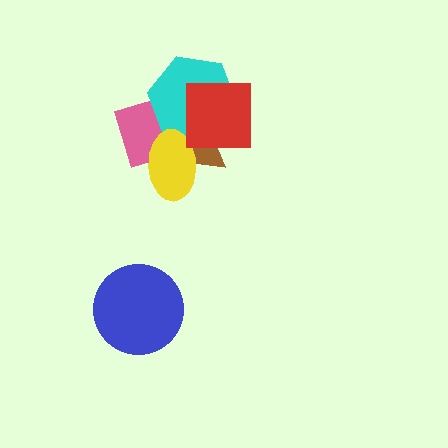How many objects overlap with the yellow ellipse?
3 objects overlap with the yellow ellipse.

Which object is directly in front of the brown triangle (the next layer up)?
The cyan hexagon is directly in front of the brown triangle.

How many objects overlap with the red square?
2 objects overlap with the red square.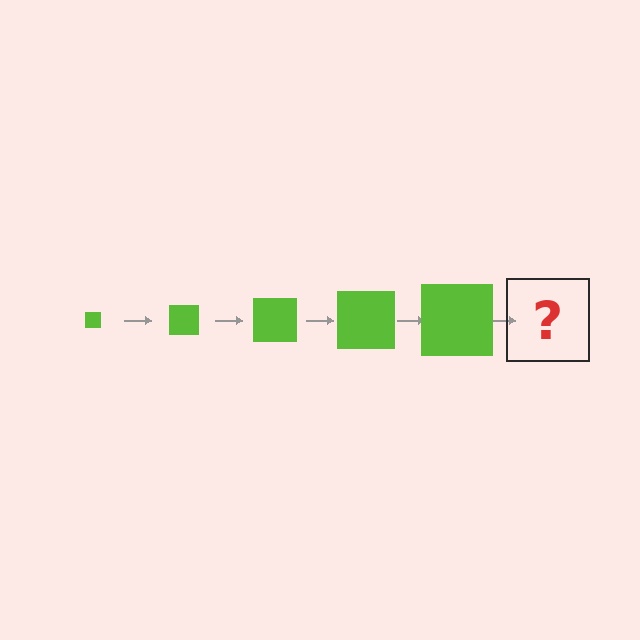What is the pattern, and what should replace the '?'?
The pattern is that the square gets progressively larger each step. The '?' should be a lime square, larger than the previous one.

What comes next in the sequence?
The next element should be a lime square, larger than the previous one.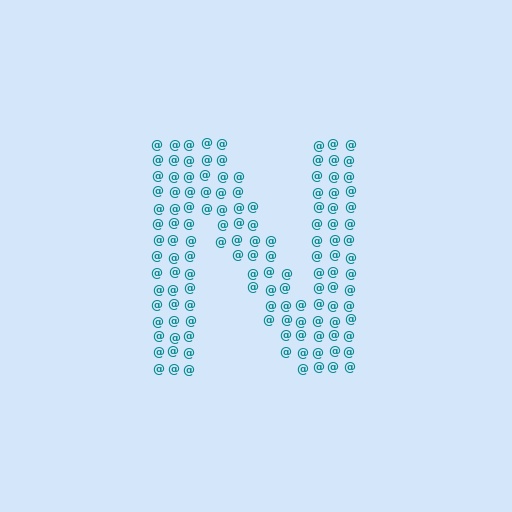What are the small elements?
The small elements are at signs.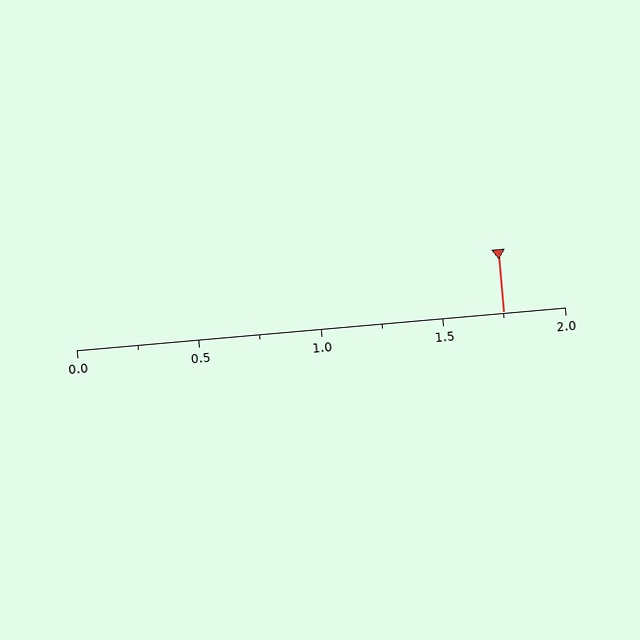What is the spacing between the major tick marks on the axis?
The major ticks are spaced 0.5 apart.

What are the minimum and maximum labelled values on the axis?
The axis runs from 0.0 to 2.0.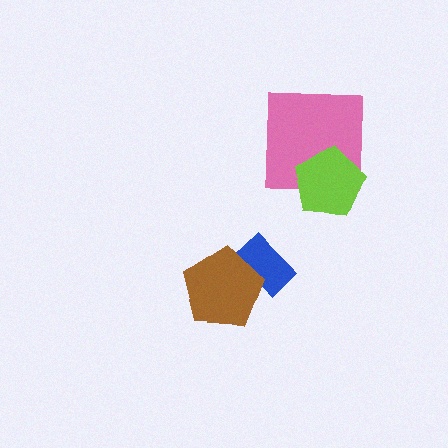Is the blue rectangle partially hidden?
Yes, it is partially covered by another shape.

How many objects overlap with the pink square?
1 object overlaps with the pink square.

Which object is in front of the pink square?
The lime pentagon is in front of the pink square.